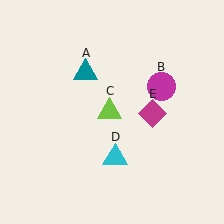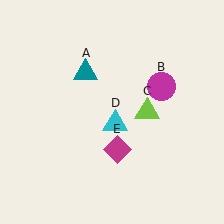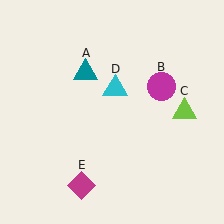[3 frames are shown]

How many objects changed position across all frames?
3 objects changed position: lime triangle (object C), cyan triangle (object D), magenta diamond (object E).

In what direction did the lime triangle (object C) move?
The lime triangle (object C) moved right.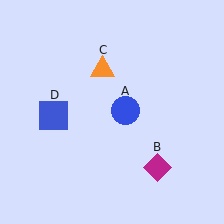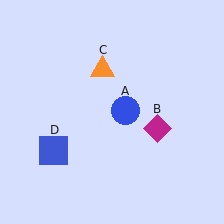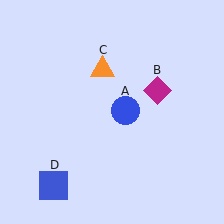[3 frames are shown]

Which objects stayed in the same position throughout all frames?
Blue circle (object A) and orange triangle (object C) remained stationary.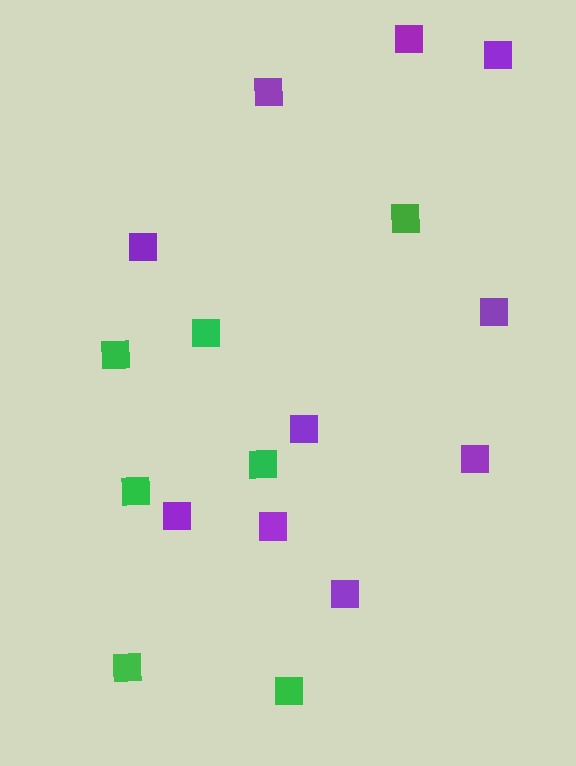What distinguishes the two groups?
There are 2 groups: one group of green squares (7) and one group of purple squares (10).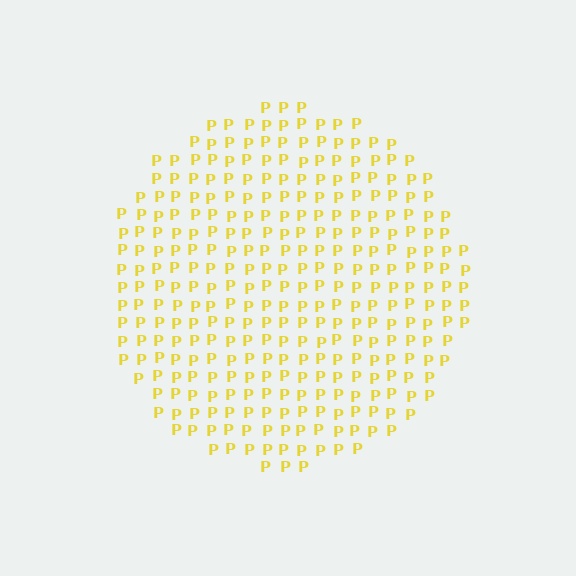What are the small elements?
The small elements are letter P's.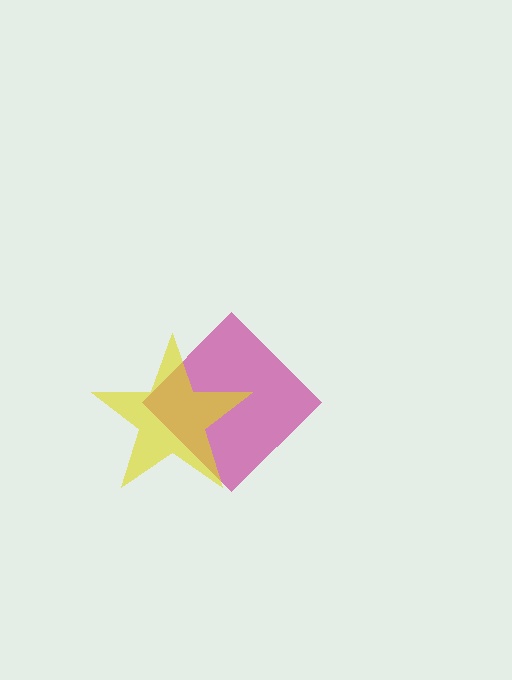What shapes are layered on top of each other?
The layered shapes are: a magenta diamond, a yellow star.